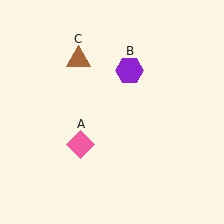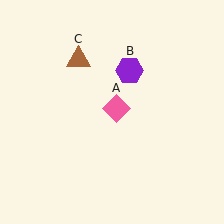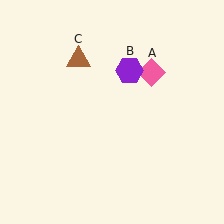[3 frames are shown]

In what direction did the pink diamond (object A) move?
The pink diamond (object A) moved up and to the right.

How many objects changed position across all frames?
1 object changed position: pink diamond (object A).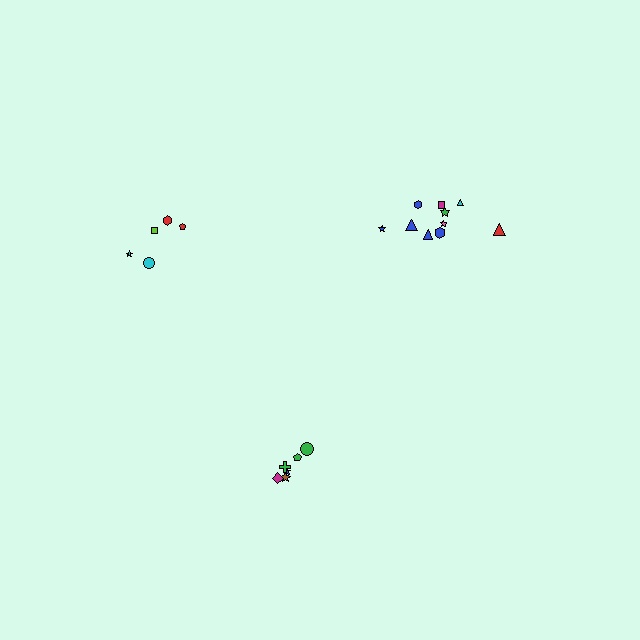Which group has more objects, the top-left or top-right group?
The top-right group.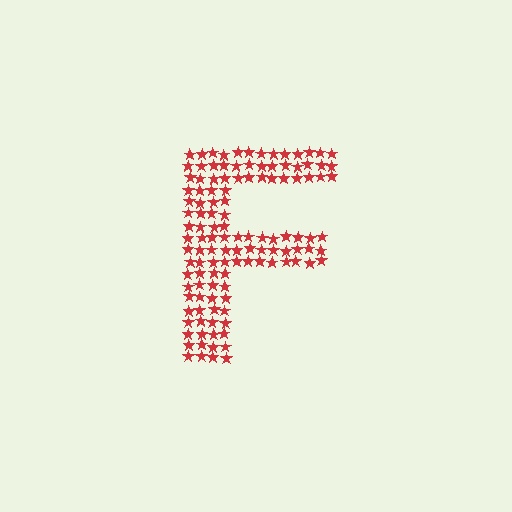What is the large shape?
The large shape is the letter F.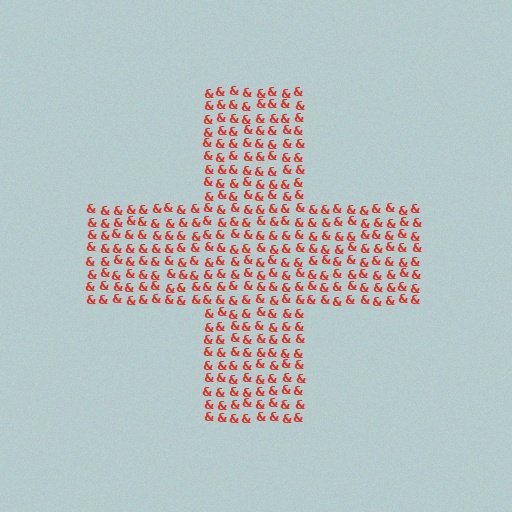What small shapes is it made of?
It is made of small ampersands.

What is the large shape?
The large shape is a cross.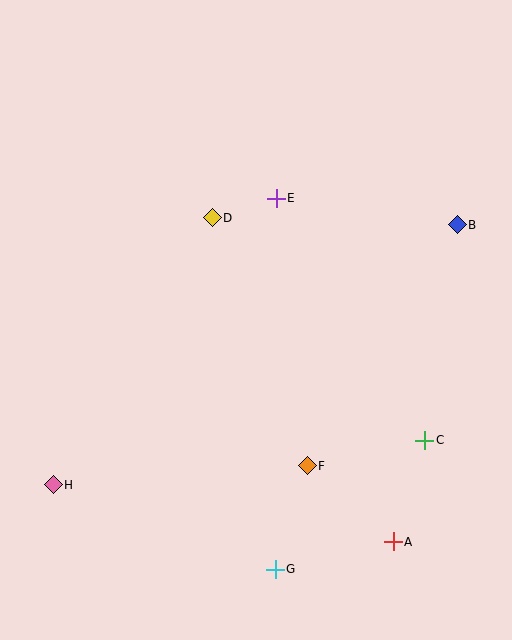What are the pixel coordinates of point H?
Point H is at (53, 485).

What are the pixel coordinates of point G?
Point G is at (275, 569).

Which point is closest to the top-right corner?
Point B is closest to the top-right corner.